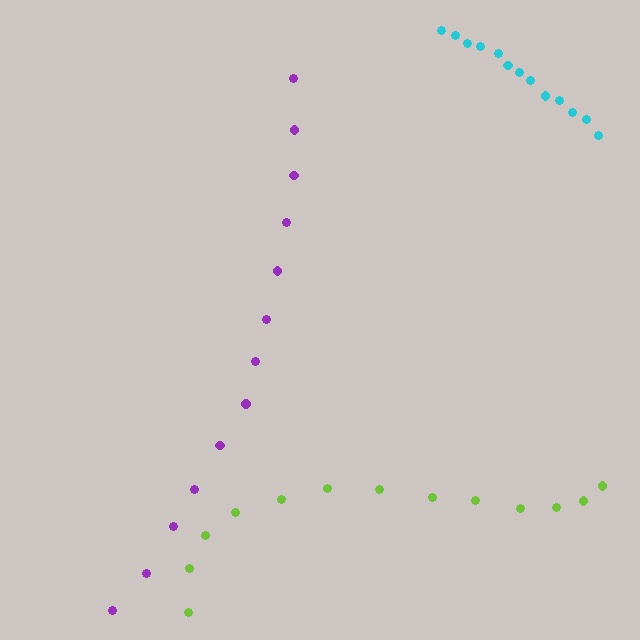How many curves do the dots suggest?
There are 3 distinct paths.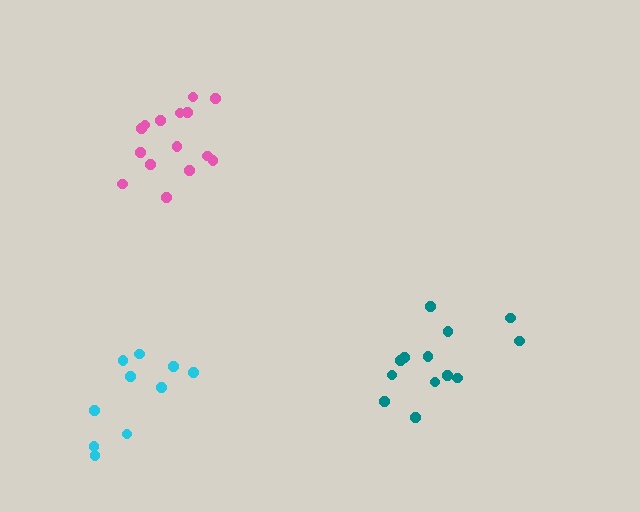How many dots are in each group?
Group 1: 15 dots, Group 2: 10 dots, Group 3: 13 dots (38 total).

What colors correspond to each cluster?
The clusters are colored: pink, cyan, teal.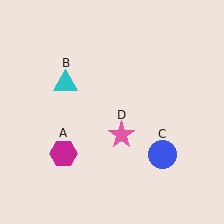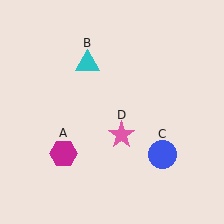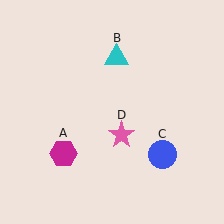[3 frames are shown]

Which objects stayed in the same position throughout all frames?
Magenta hexagon (object A) and blue circle (object C) and pink star (object D) remained stationary.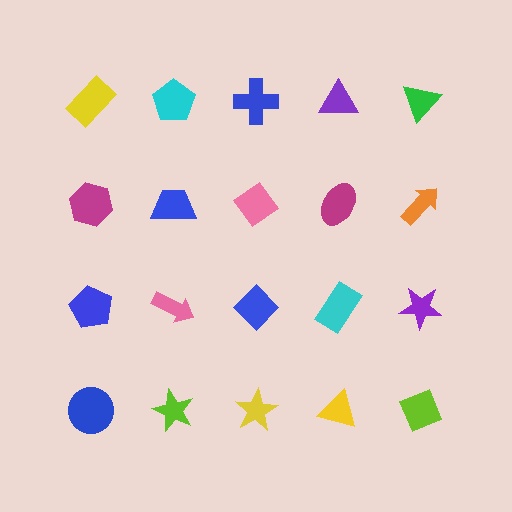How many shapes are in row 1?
5 shapes.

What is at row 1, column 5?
A green triangle.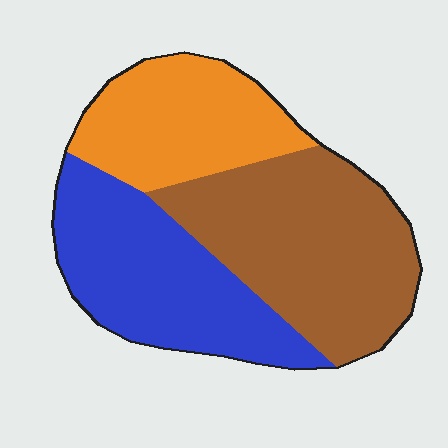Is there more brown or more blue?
Brown.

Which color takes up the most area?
Brown, at roughly 40%.